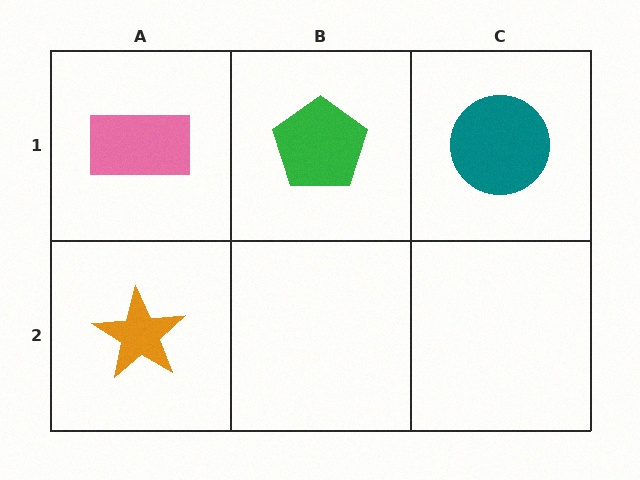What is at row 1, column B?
A green pentagon.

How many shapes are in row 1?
3 shapes.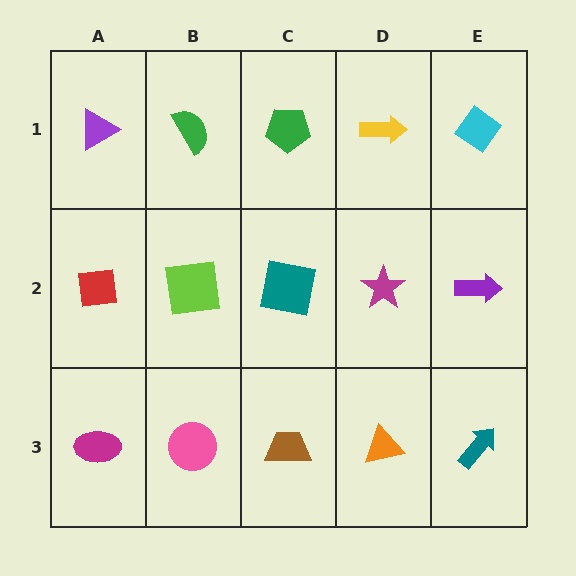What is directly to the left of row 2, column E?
A magenta star.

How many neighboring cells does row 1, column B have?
3.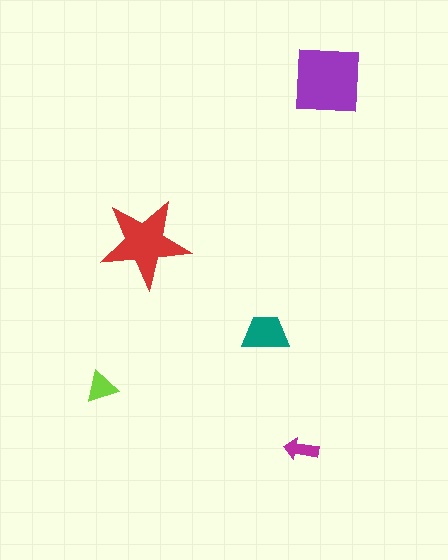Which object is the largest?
The purple square.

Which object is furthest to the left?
The lime triangle is leftmost.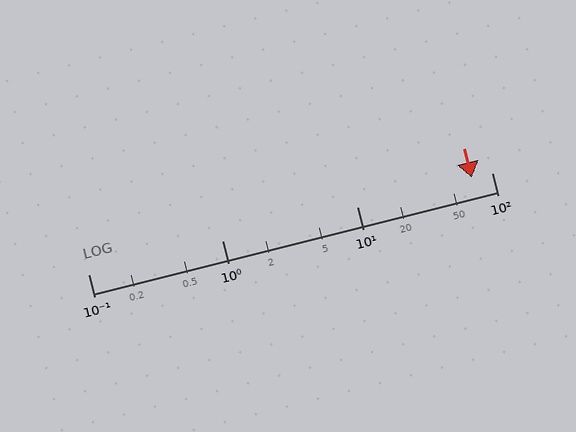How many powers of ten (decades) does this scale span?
The scale spans 3 decades, from 0.1 to 100.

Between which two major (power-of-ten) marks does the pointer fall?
The pointer is between 10 and 100.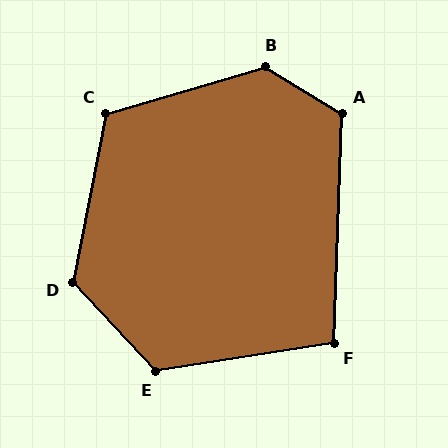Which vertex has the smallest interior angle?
F, at approximately 101 degrees.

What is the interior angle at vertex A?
Approximately 119 degrees (obtuse).